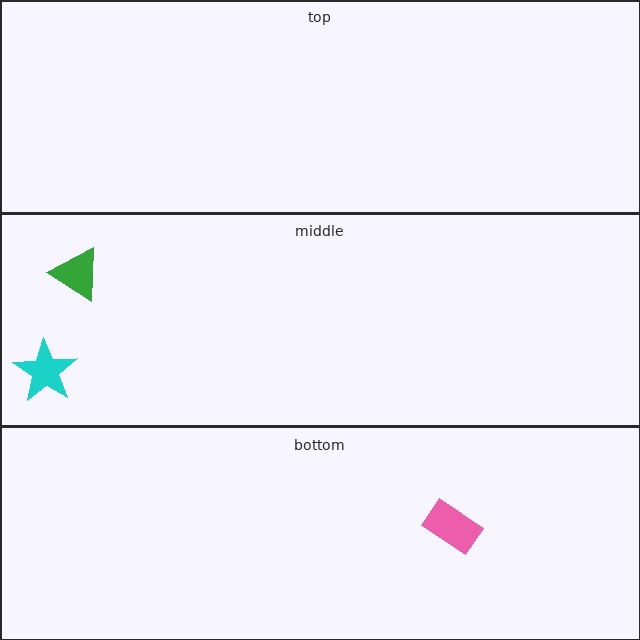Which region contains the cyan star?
The middle region.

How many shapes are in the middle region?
2.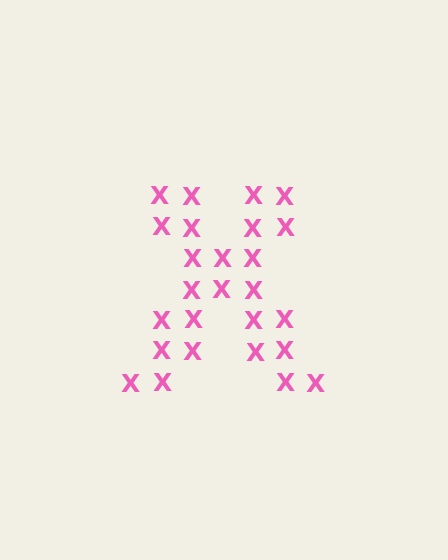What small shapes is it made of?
It is made of small letter X's.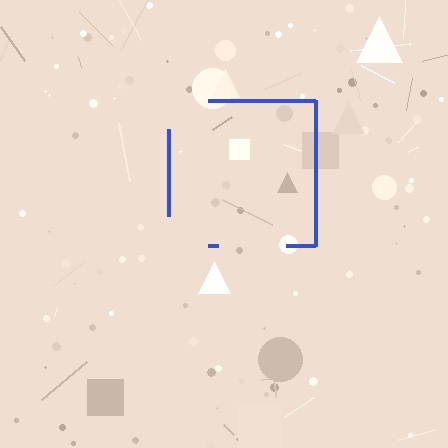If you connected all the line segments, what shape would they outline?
They would outline a square.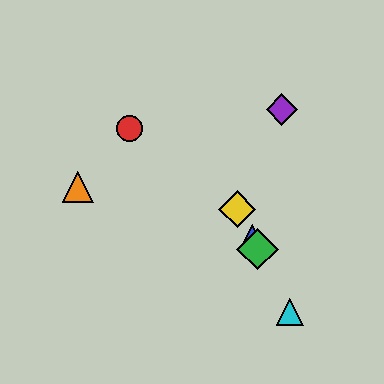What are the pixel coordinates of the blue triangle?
The blue triangle is at (252, 238).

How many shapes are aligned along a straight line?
4 shapes (the blue triangle, the green diamond, the yellow diamond, the cyan triangle) are aligned along a straight line.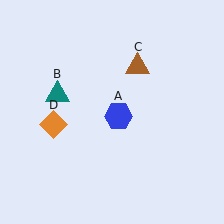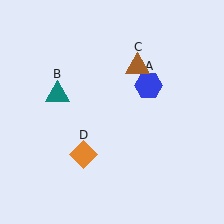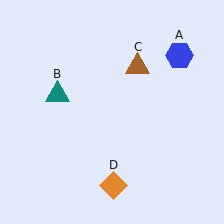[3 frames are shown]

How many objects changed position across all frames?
2 objects changed position: blue hexagon (object A), orange diamond (object D).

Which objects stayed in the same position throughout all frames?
Teal triangle (object B) and brown triangle (object C) remained stationary.